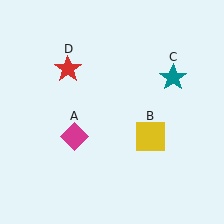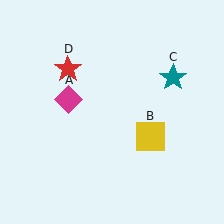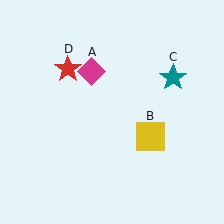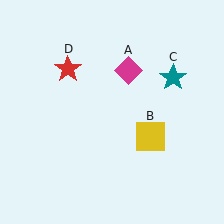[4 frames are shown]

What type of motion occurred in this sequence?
The magenta diamond (object A) rotated clockwise around the center of the scene.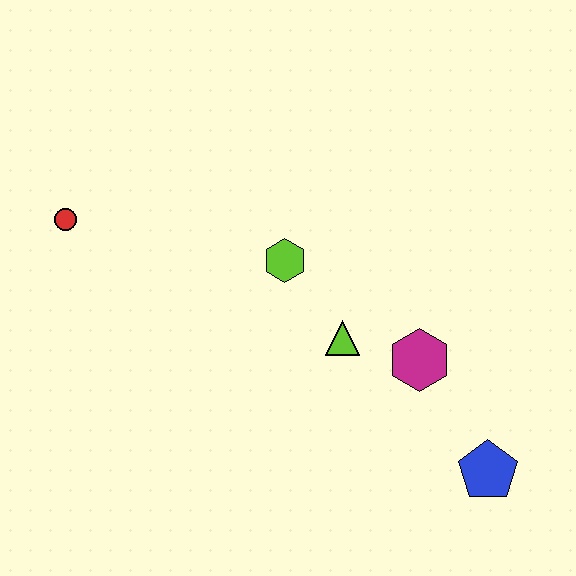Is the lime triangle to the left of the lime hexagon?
No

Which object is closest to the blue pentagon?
The magenta hexagon is closest to the blue pentagon.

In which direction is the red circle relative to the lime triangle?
The red circle is to the left of the lime triangle.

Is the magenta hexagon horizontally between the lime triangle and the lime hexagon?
No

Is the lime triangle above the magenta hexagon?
Yes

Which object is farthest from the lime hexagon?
The blue pentagon is farthest from the lime hexagon.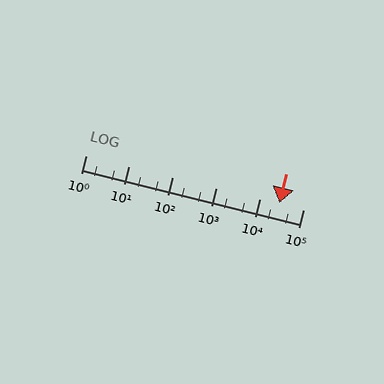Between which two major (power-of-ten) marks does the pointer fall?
The pointer is between 10000 and 100000.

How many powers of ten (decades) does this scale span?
The scale spans 5 decades, from 1 to 100000.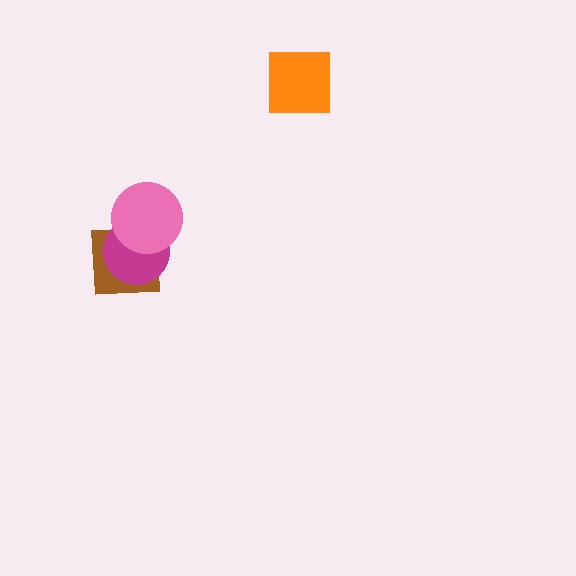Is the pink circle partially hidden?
No, no other shape covers it.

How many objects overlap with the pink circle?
2 objects overlap with the pink circle.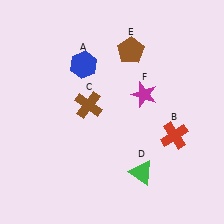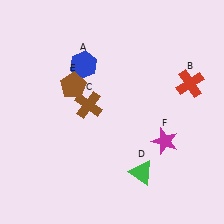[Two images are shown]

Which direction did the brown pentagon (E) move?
The brown pentagon (E) moved left.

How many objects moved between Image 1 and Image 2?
3 objects moved between the two images.